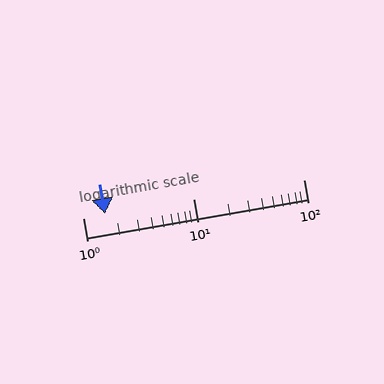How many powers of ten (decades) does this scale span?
The scale spans 2 decades, from 1 to 100.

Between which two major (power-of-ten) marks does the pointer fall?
The pointer is between 1 and 10.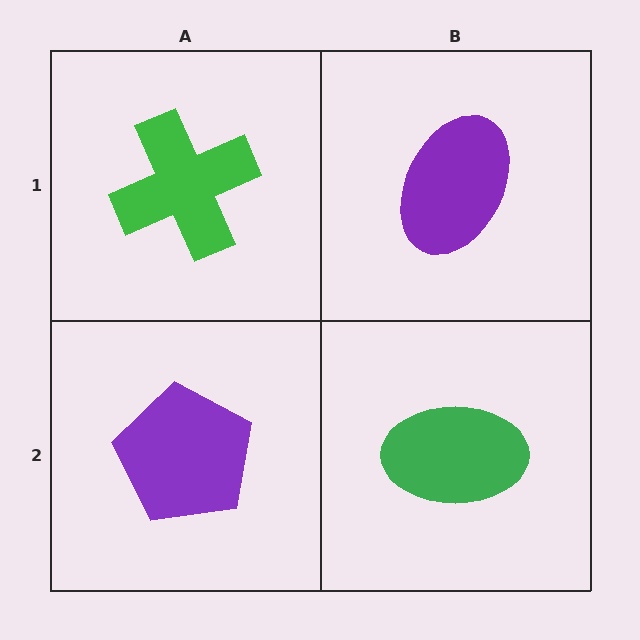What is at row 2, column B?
A green ellipse.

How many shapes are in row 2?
2 shapes.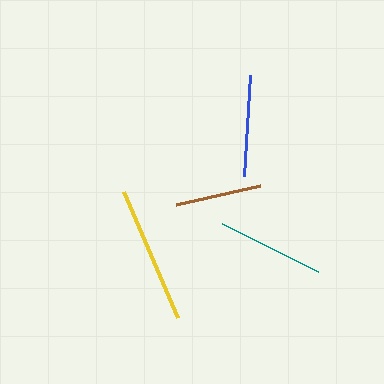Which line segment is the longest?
The yellow line is the longest at approximately 138 pixels.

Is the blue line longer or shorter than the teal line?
The teal line is longer than the blue line.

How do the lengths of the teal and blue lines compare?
The teal and blue lines are approximately the same length.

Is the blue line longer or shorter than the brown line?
The blue line is longer than the brown line.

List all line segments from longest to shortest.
From longest to shortest: yellow, teal, blue, brown.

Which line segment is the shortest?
The brown line is the shortest at approximately 86 pixels.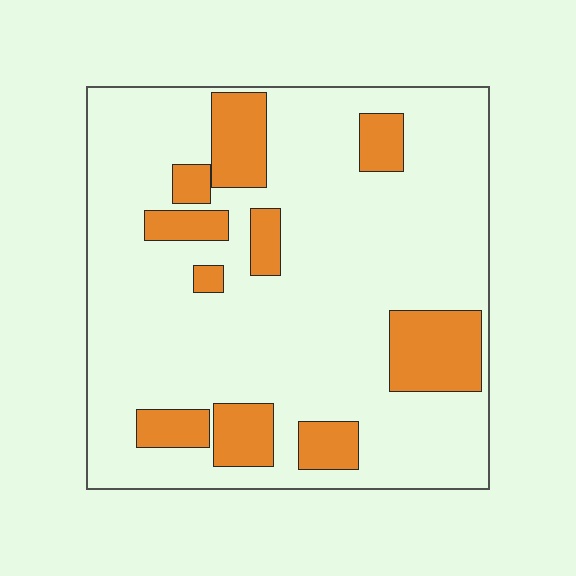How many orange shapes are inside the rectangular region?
10.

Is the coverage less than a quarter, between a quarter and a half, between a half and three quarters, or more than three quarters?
Less than a quarter.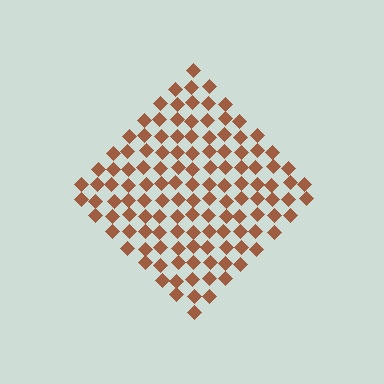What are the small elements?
The small elements are diamonds.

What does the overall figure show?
The overall figure shows a diamond.